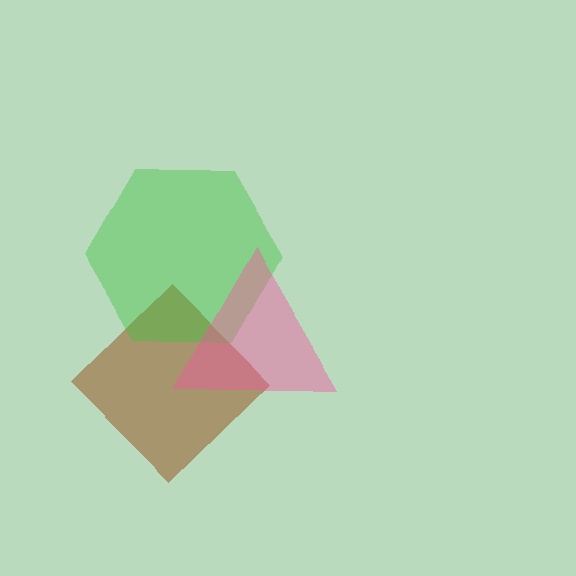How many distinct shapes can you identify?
There are 3 distinct shapes: a brown diamond, a green hexagon, a pink triangle.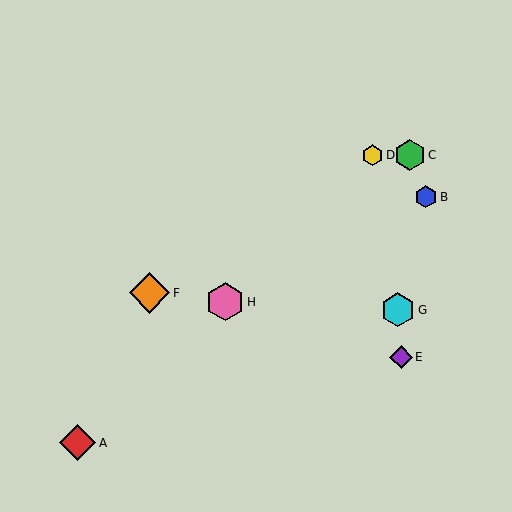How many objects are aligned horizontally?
2 objects (C, D) are aligned horizontally.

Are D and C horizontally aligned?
Yes, both are at y≈155.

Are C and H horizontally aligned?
No, C is at y≈155 and H is at y≈302.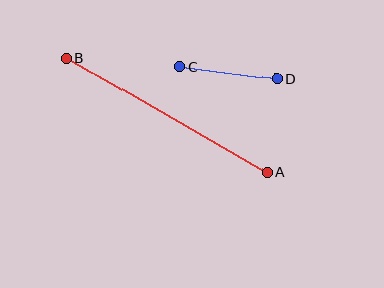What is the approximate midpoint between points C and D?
The midpoint is at approximately (228, 73) pixels.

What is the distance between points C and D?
The distance is approximately 98 pixels.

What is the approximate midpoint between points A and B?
The midpoint is at approximately (167, 115) pixels.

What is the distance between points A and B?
The distance is approximately 231 pixels.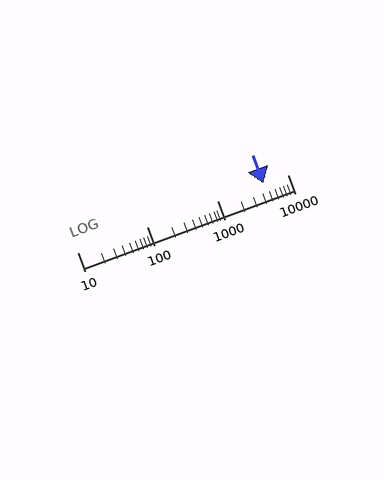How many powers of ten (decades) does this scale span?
The scale spans 3 decades, from 10 to 10000.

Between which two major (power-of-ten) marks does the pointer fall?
The pointer is between 1000 and 10000.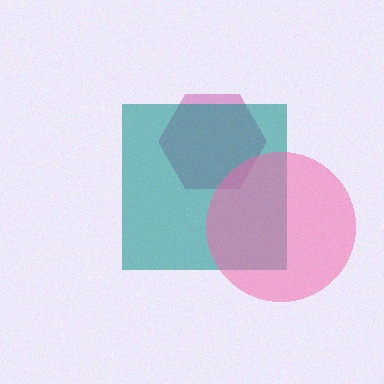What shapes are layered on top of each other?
The layered shapes are: a magenta hexagon, a teal square, a pink circle.